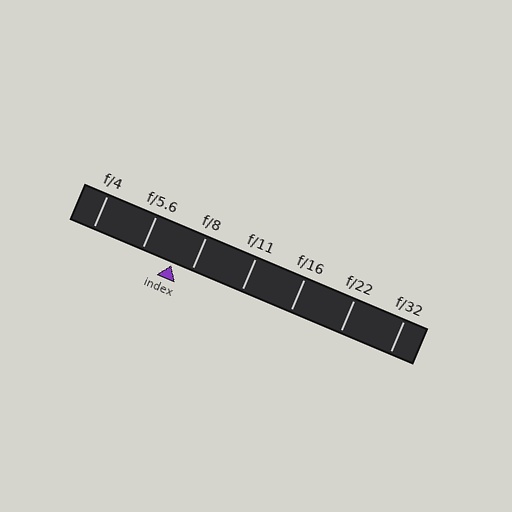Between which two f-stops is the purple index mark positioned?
The index mark is between f/5.6 and f/8.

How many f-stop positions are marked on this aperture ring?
There are 7 f-stop positions marked.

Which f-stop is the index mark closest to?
The index mark is closest to f/8.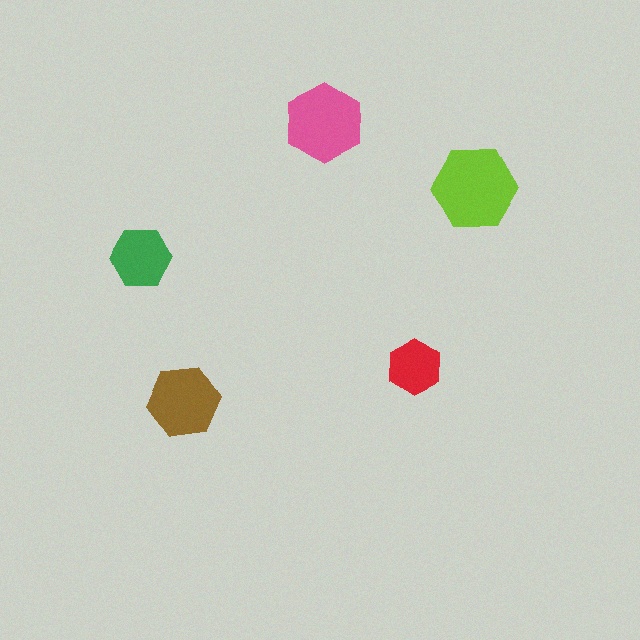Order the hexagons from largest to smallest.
the lime one, the pink one, the brown one, the green one, the red one.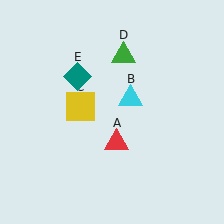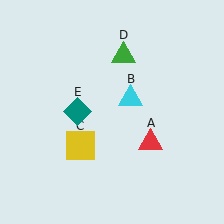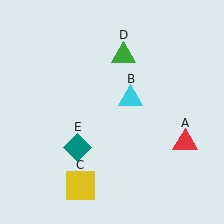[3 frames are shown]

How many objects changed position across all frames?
3 objects changed position: red triangle (object A), yellow square (object C), teal diamond (object E).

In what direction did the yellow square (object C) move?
The yellow square (object C) moved down.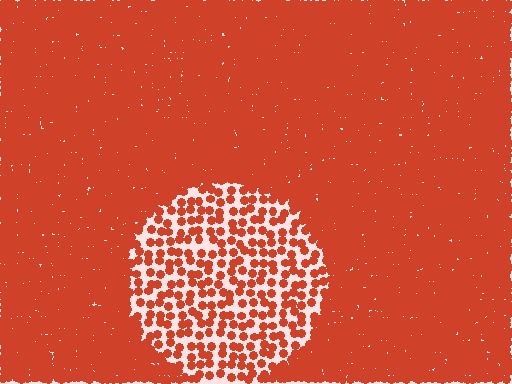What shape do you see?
I see a circle.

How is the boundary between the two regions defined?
The boundary is defined by a change in element density (approximately 3.1x ratio). All elements are the same color, size, and shape.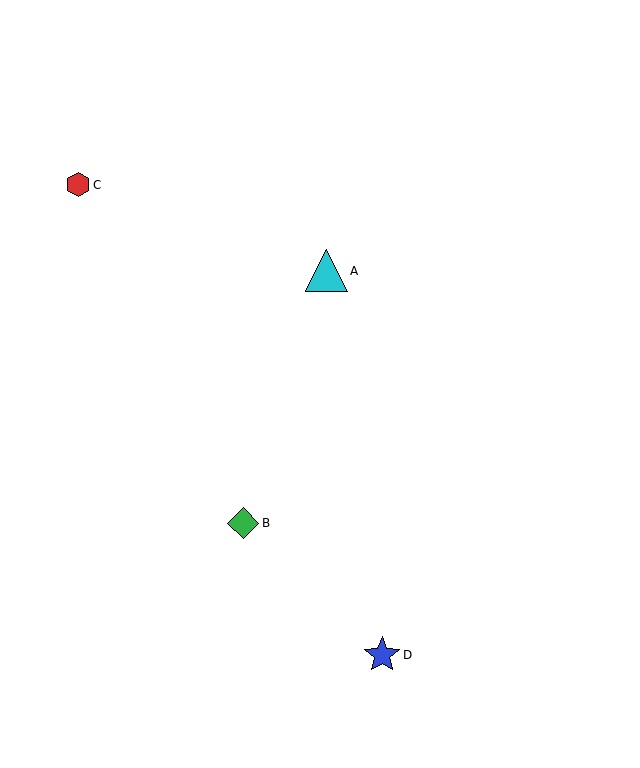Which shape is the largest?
The cyan triangle (labeled A) is the largest.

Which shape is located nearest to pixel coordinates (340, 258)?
The cyan triangle (labeled A) at (326, 271) is nearest to that location.